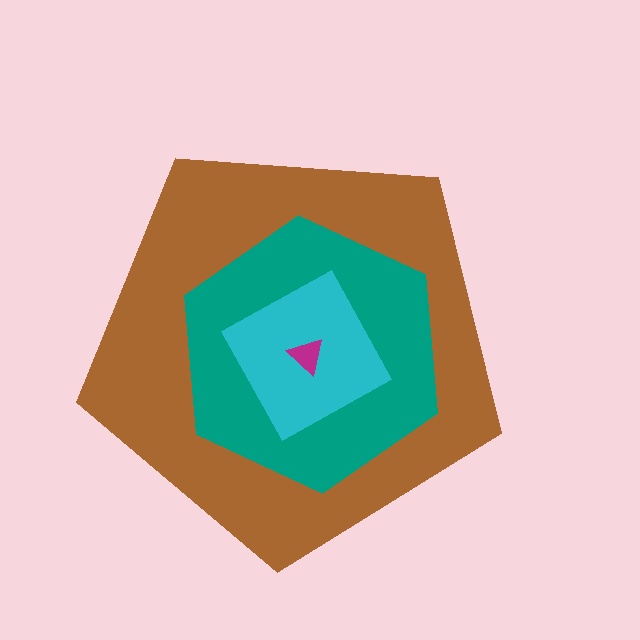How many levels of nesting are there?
4.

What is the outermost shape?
The brown pentagon.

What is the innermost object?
The magenta triangle.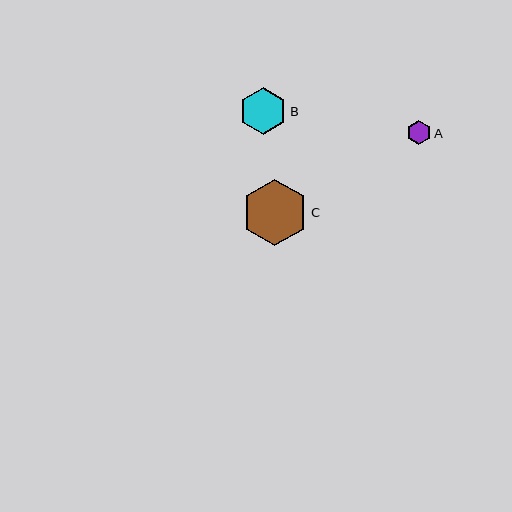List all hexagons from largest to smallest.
From largest to smallest: C, B, A.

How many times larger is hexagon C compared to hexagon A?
Hexagon C is approximately 2.8 times the size of hexagon A.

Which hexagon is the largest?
Hexagon C is the largest with a size of approximately 66 pixels.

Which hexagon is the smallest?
Hexagon A is the smallest with a size of approximately 24 pixels.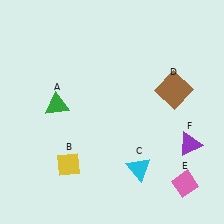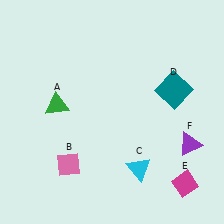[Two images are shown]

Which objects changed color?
B changed from yellow to pink. D changed from brown to teal. E changed from pink to magenta.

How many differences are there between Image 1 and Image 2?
There are 3 differences between the two images.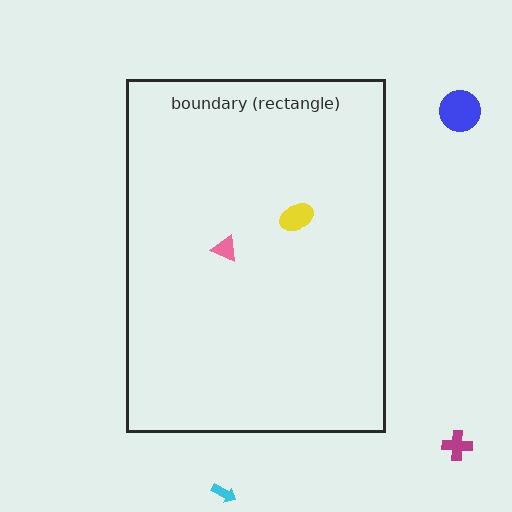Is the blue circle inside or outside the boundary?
Outside.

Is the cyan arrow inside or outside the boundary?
Outside.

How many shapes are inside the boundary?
2 inside, 3 outside.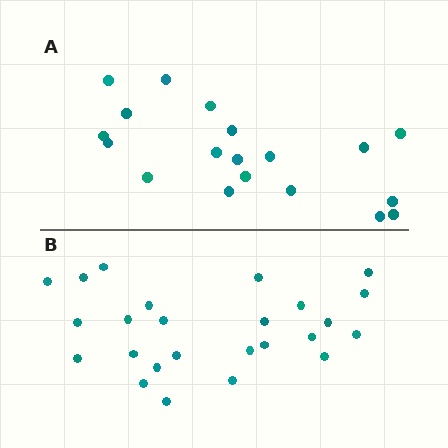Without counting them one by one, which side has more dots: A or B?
Region B (the bottom region) has more dots.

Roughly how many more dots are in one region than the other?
Region B has about 6 more dots than region A.